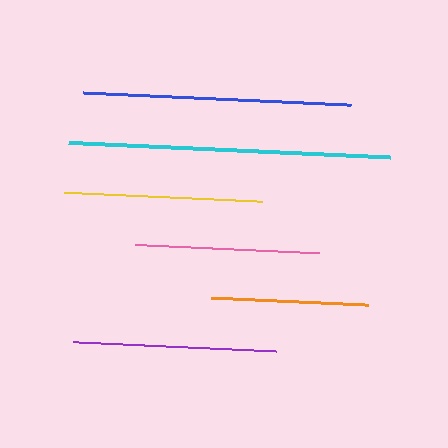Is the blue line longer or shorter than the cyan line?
The cyan line is longer than the blue line.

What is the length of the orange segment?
The orange segment is approximately 158 pixels long.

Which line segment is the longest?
The cyan line is the longest at approximately 322 pixels.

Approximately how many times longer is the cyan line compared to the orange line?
The cyan line is approximately 2.0 times the length of the orange line.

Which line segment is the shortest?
The orange line is the shortest at approximately 158 pixels.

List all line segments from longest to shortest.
From longest to shortest: cyan, blue, purple, yellow, pink, orange.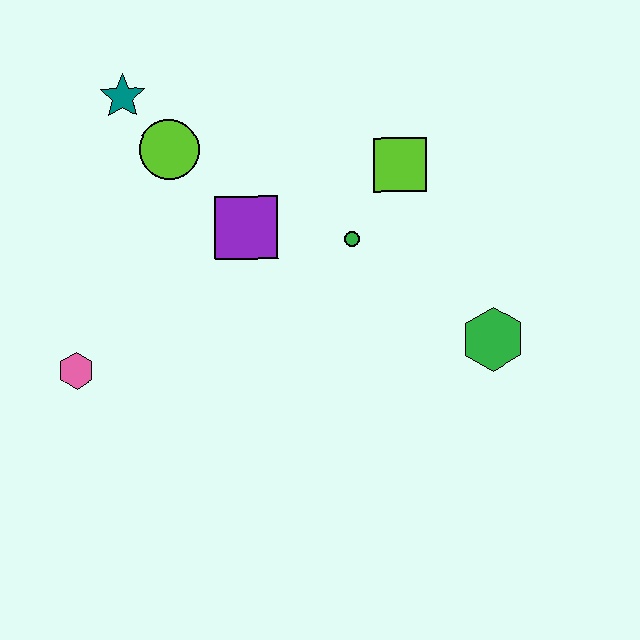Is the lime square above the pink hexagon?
Yes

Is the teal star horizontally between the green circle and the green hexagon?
No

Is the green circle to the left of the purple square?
No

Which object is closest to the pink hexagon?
The purple square is closest to the pink hexagon.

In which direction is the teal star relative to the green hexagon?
The teal star is to the left of the green hexagon.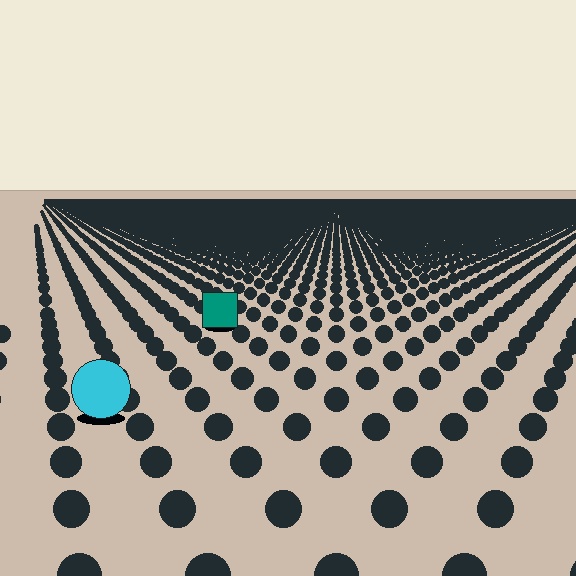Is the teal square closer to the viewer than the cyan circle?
No. The cyan circle is closer — you can tell from the texture gradient: the ground texture is coarser near it.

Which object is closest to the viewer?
The cyan circle is closest. The texture marks near it are larger and more spread out.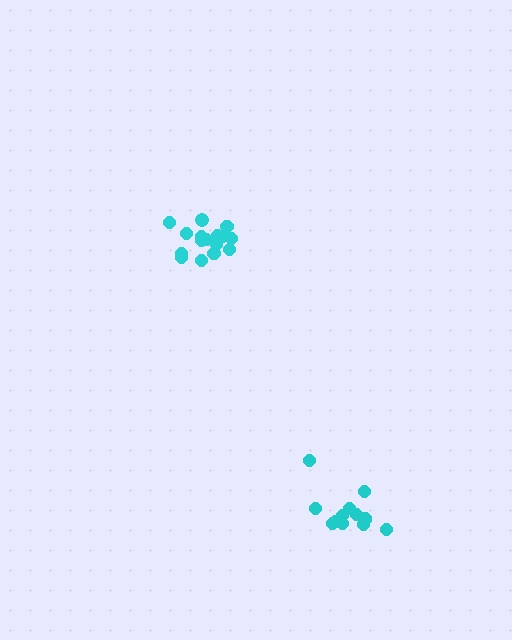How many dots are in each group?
Group 1: 12 dots, Group 2: 17 dots (29 total).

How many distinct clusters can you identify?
There are 2 distinct clusters.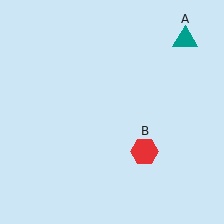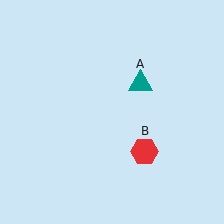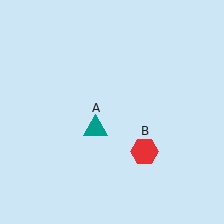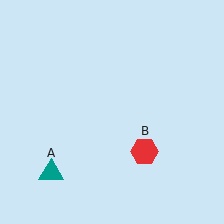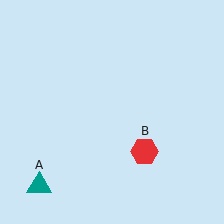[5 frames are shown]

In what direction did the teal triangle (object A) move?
The teal triangle (object A) moved down and to the left.